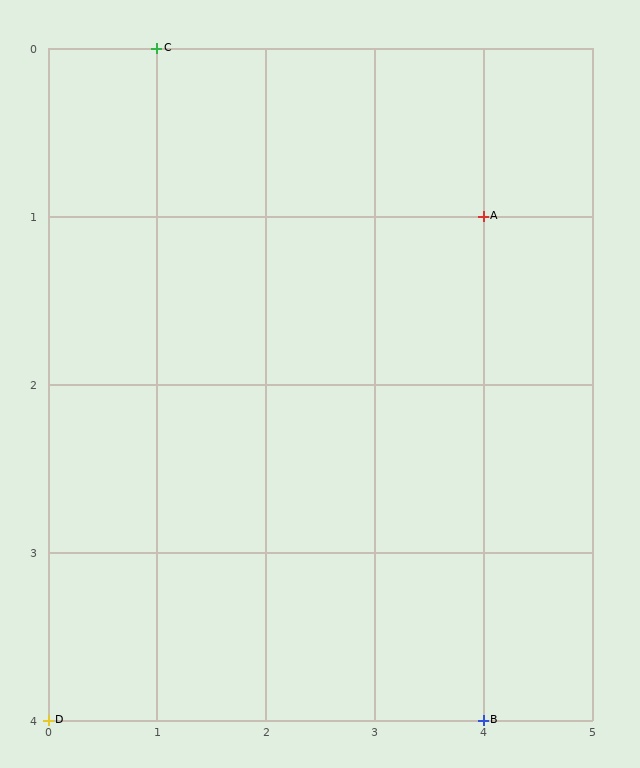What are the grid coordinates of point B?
Point B is at grid coordinates (4, 4).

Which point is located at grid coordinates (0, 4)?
Point D is at (0, 4).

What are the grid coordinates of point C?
Point C is at grid coordinates (1, 0).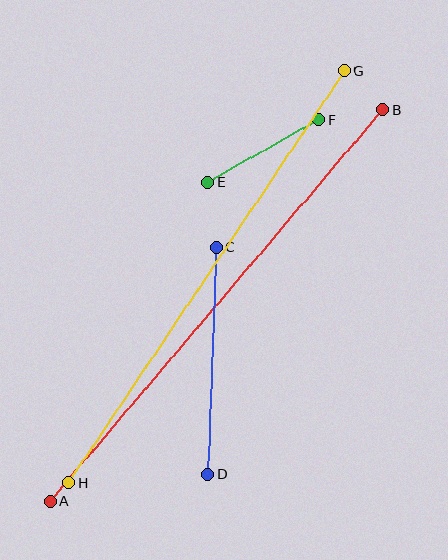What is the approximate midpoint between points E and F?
The midpoint is at approximately (263, 151) pixels.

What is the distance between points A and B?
The distance is approximately 514 pixels.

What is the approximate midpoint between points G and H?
The midpoint is at approximately (207, 277) pixels.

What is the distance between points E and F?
The distance is approximately 128 pixels.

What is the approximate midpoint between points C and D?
The midpoint is at approximately (212, 361) pixels.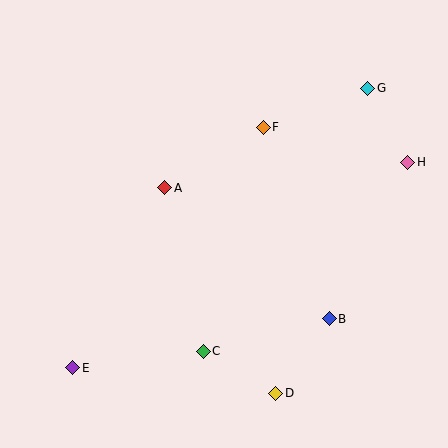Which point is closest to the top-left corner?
Point A is closest to the top-left corner.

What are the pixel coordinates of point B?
Point B is at (329, 319).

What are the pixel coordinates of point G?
Point G is at (368, 88).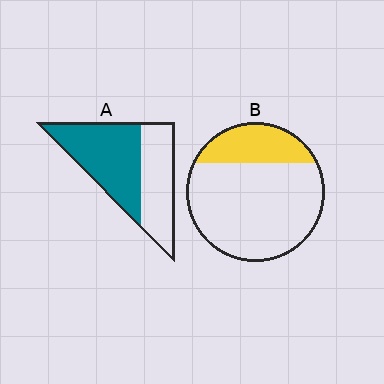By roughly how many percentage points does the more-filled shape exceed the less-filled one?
By roughly 35 percentage points (A over B).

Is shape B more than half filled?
No.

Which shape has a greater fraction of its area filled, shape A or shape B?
Shape A.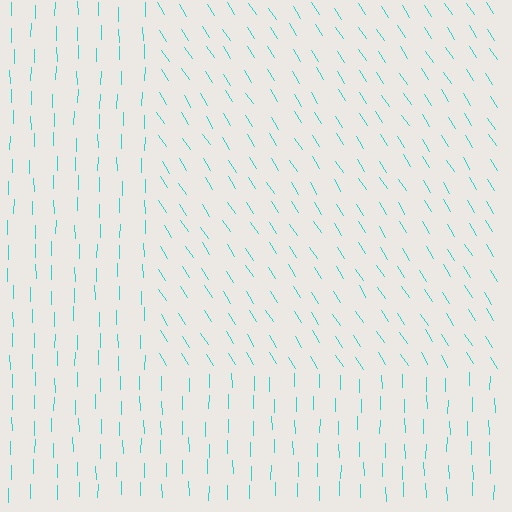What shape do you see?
I see a rectangle.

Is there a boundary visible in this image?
Yes, there is a texture boundary formed by a change in line orientation.